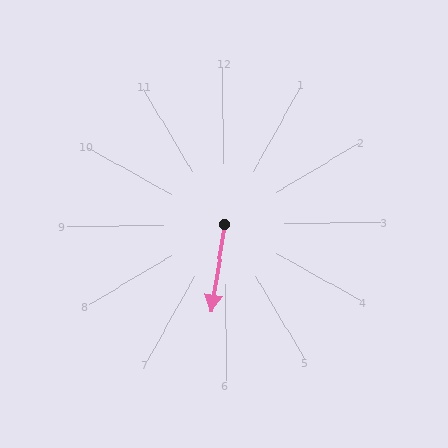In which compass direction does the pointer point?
South.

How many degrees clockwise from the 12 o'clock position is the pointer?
Approximately 189 degrees.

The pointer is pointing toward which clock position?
Roughly 6 o'clock.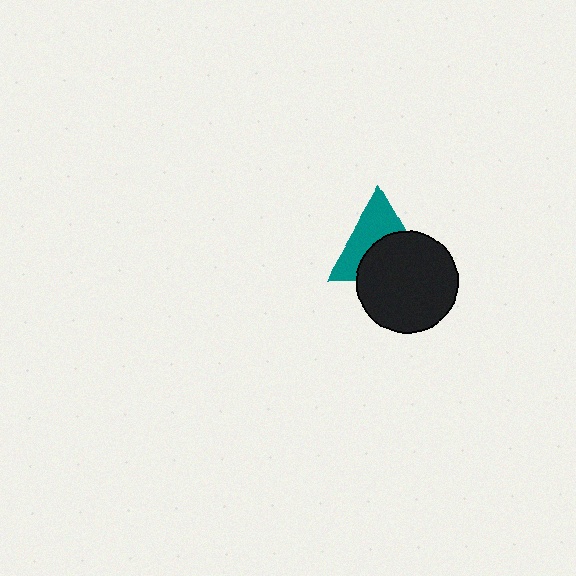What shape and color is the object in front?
The object in front is a black circle.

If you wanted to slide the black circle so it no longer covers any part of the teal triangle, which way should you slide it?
Slide it down — that is the most direct way to separate the two shapes.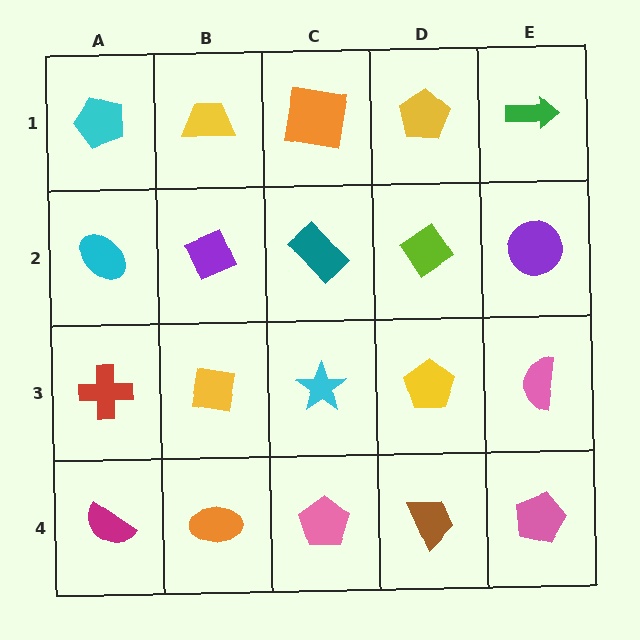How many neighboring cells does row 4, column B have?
3.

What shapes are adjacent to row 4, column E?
A pink semicircle (row 3, column E), a brown trapezoid (row 4, column D).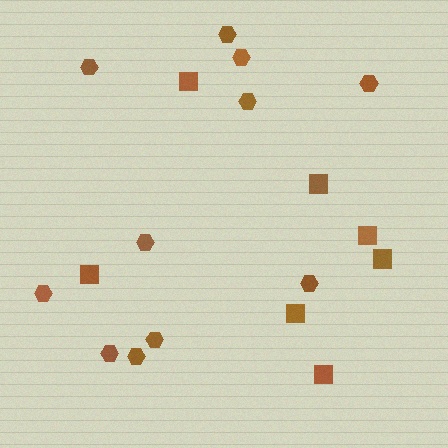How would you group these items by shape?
There are 2 groups: one group of squares (7) and one group of hexagons (11).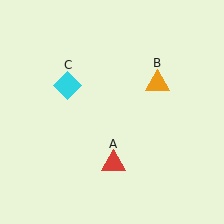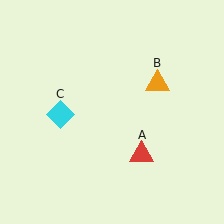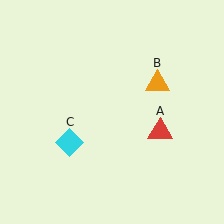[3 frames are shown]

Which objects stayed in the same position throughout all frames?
Orange triangle (object B) remained stationary.